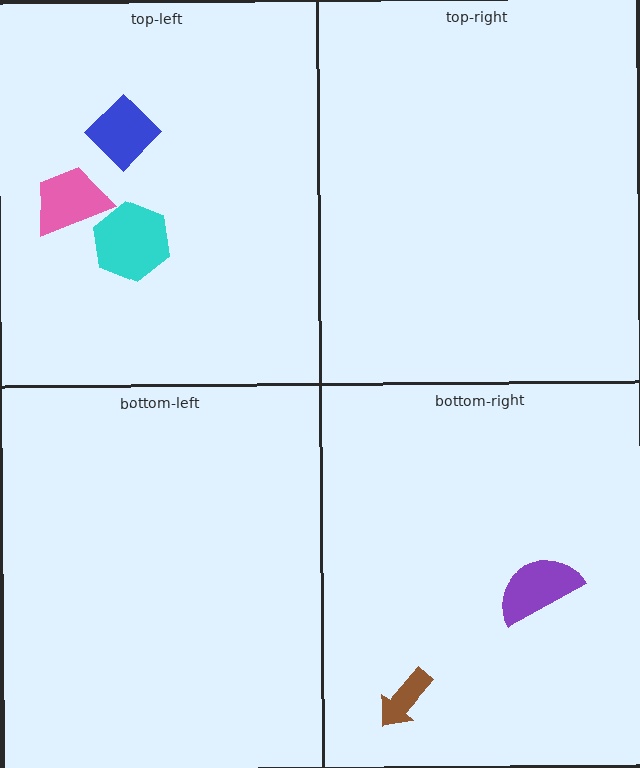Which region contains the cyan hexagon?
The top-left region.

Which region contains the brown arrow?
The bottom-right region.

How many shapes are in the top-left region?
3.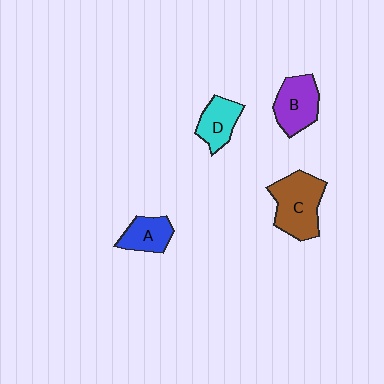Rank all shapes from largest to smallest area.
From largest to smallest: C (brown), B (purple), D (cyan), A (blue).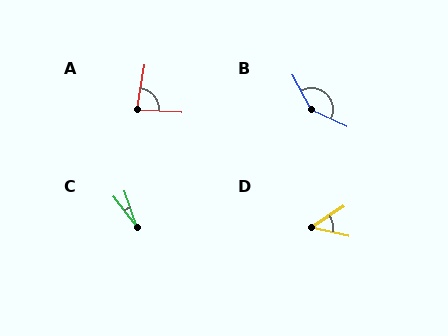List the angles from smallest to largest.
C (19°), D (46°), A (83°), B (143°).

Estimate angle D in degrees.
Approximately 46 degrees.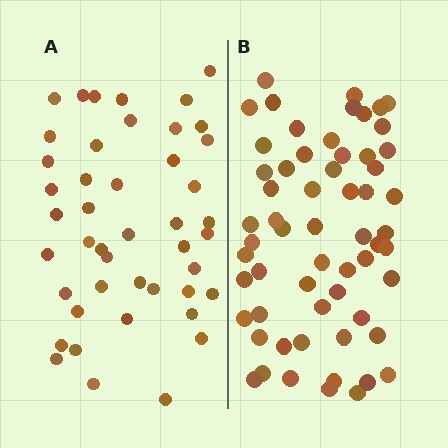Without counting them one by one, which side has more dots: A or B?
Region B (the right region) has more dots.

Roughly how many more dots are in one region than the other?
Region B has approximately 15 more dots than region A.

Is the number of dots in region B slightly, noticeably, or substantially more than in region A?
Region B has noticeably more, but not dramatically so. The ratio is roughly 1.3 to 1.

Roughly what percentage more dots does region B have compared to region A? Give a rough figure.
About 35% more.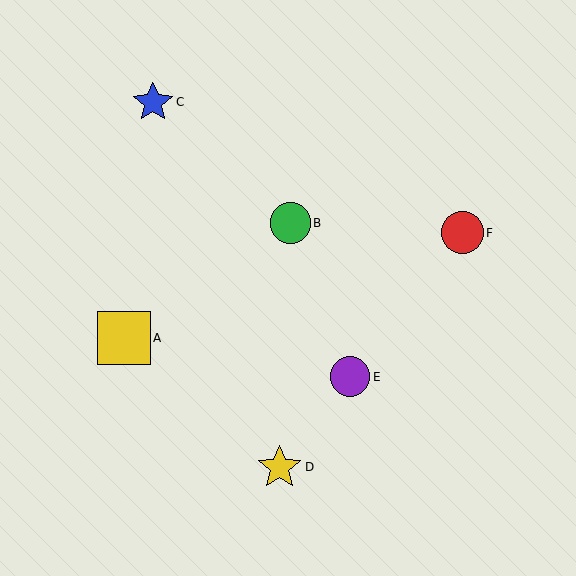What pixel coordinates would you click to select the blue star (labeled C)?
Click at (153, 102) to select the blue star C.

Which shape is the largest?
The yellow square (labeled A) is the largest.